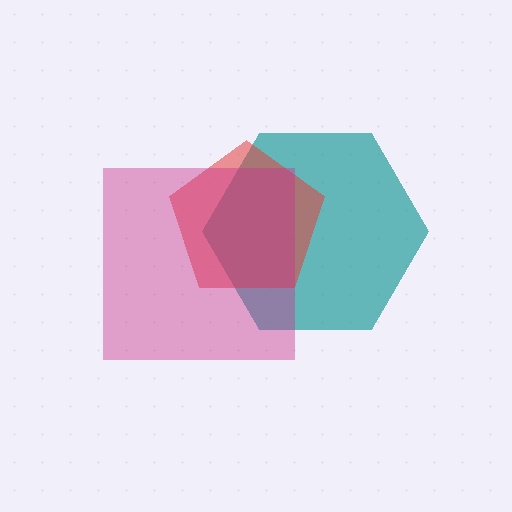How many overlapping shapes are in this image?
There are 3 overlapping shapes in the image.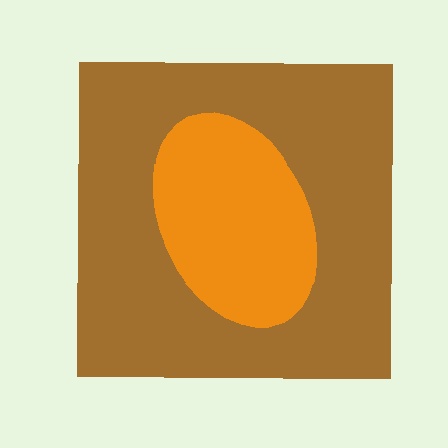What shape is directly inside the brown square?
The orange ellipse.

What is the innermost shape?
The orange ellipse.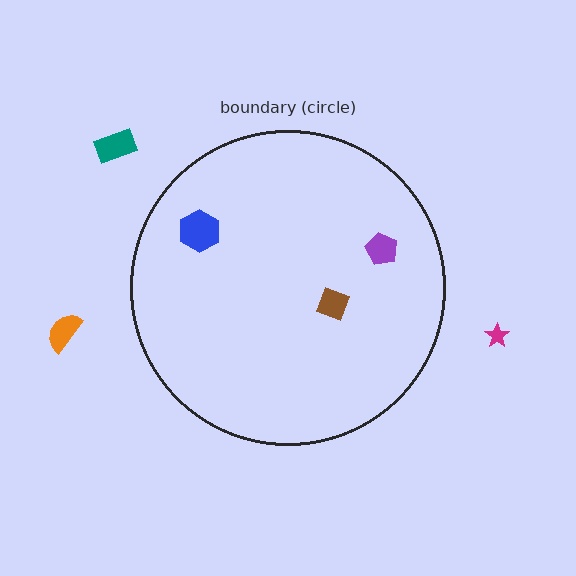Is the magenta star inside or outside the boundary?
Outside.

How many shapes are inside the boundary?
3 inside, 3 outside.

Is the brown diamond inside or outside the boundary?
Inside.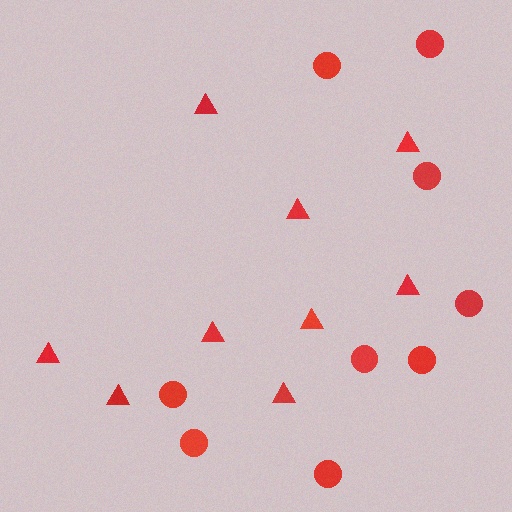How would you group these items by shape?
There are 2 groups: one group of triangles (9) and one group of circles (9).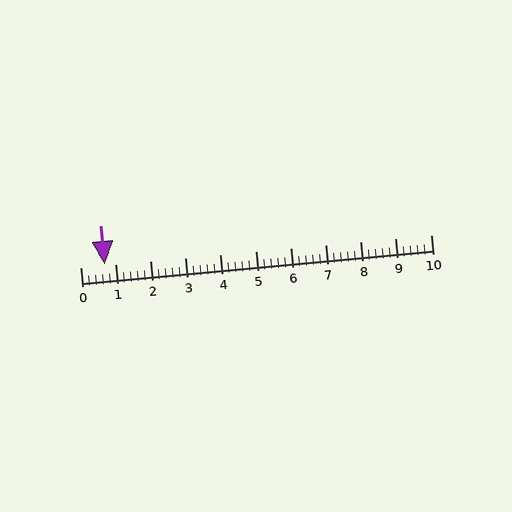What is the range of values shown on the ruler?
The ruler shows values from 0 to 10.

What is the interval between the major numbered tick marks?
The major tick marks are spaced 1 units apart.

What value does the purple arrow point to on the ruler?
The purple arrow points to approximately 0.7.